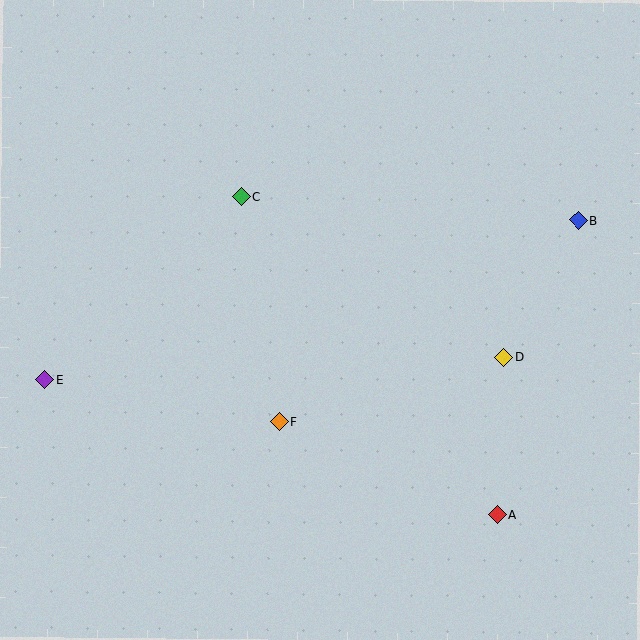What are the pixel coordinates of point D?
Point D is at (504, 357).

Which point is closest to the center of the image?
Point F at (279, 421) is closest to the center.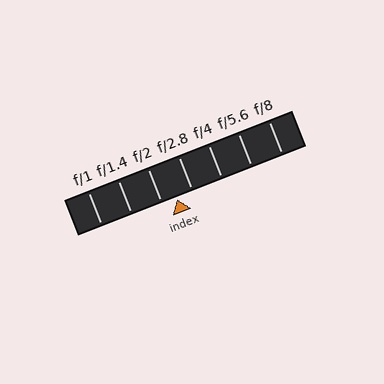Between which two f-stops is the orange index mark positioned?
The index mark is between f/2 and f/2.8.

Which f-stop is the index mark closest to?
The index mark is closest to f/2.8.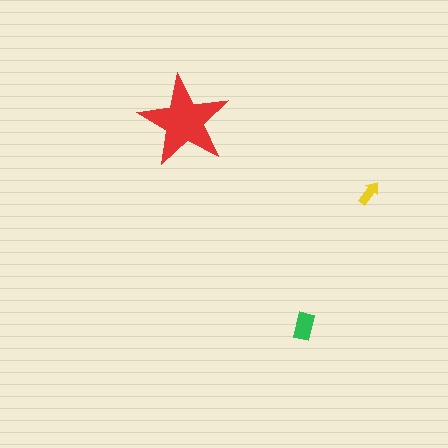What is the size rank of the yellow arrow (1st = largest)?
3rd.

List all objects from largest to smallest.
The red star, the green rectangle, the yellow arrow.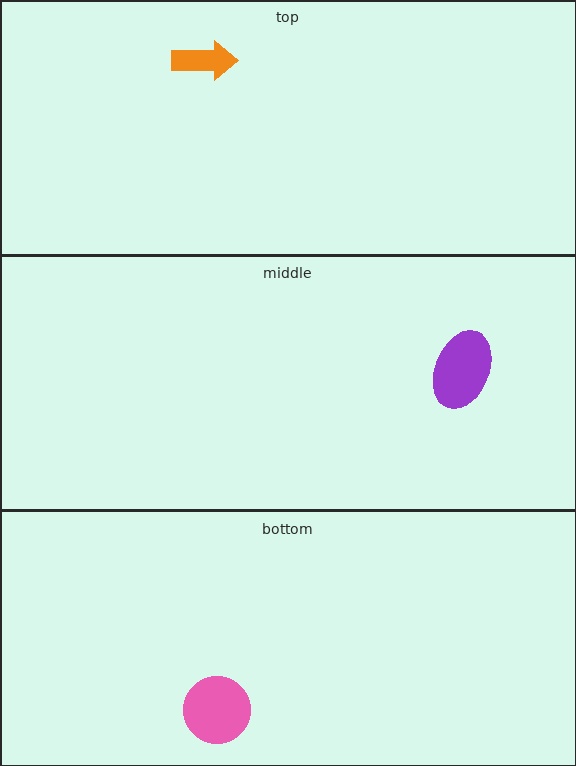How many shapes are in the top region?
1.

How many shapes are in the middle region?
1.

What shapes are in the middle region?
The purple ellipse.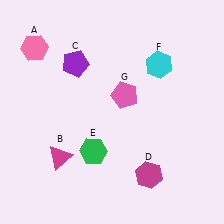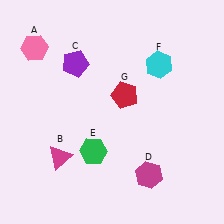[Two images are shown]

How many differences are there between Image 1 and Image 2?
There is 1 difference between the two images.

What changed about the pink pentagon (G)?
In Image 1, G is pink. In Image 2, it changed to red.